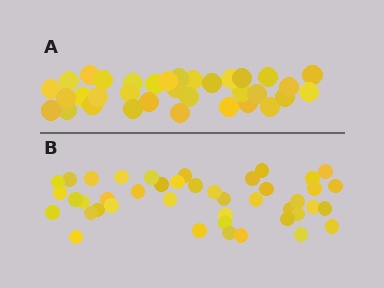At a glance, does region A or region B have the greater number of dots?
Region B (the bottom region) has more dots.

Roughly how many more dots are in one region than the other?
Region B has roughly 8 or so more dots than region A.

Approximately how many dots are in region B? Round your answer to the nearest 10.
About 40 dots. (The exact count is 43, which rounds to 40.)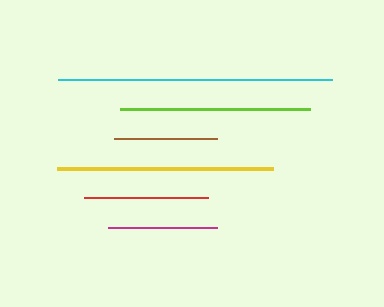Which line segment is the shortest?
The brown line is the shortest at approximately 102 pixels.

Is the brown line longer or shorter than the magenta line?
The magenta line is longer than the brown line.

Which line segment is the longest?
The cyan line is the longest at approximately 274 pixels.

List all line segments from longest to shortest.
From longest to shortest: cyan, yellow, lime, red, magenta, brown.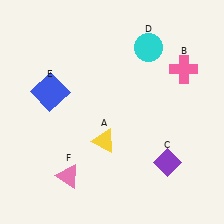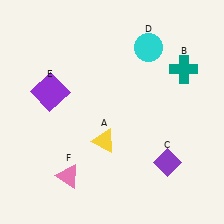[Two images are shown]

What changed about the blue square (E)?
In Image 1, E is blue. In Image 2, it changed to purple.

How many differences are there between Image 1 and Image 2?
There are 2 differences between the two images.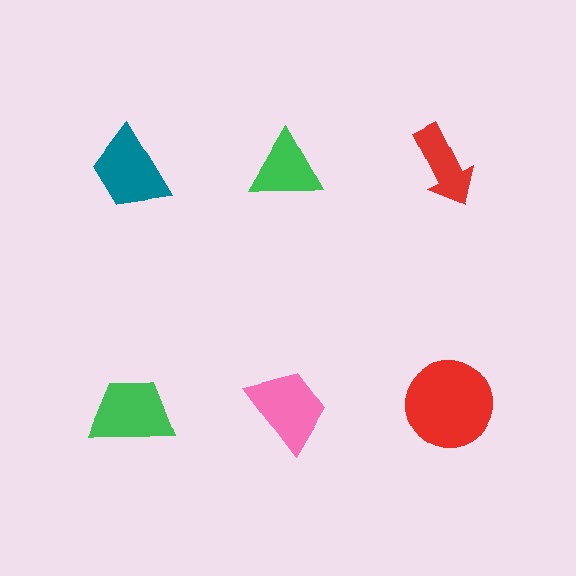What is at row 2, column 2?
A pink trapezoid.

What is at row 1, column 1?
A teal trapezoid.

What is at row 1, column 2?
A green triangle.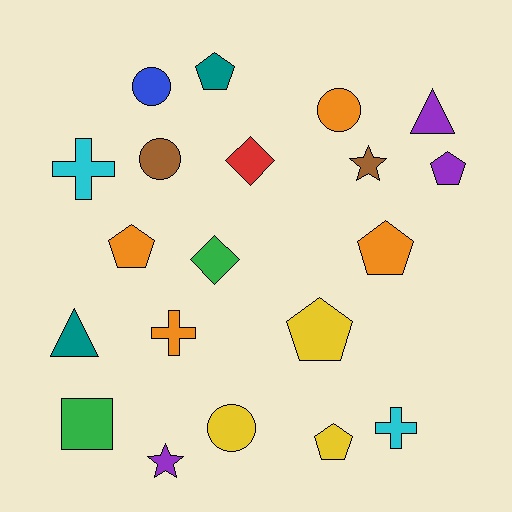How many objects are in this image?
There are 20 objects.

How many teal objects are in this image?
There are 2 teal objects.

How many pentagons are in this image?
There are 6 pentagons.